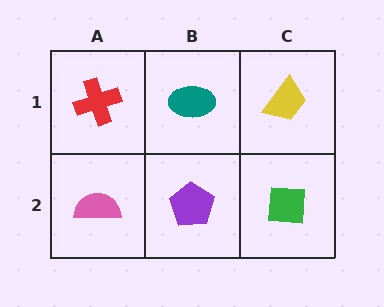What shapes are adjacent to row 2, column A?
A red cross (row 1, column A), a purple pentagon (row 2, column B).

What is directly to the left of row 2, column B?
A pink semicircle.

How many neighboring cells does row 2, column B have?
3.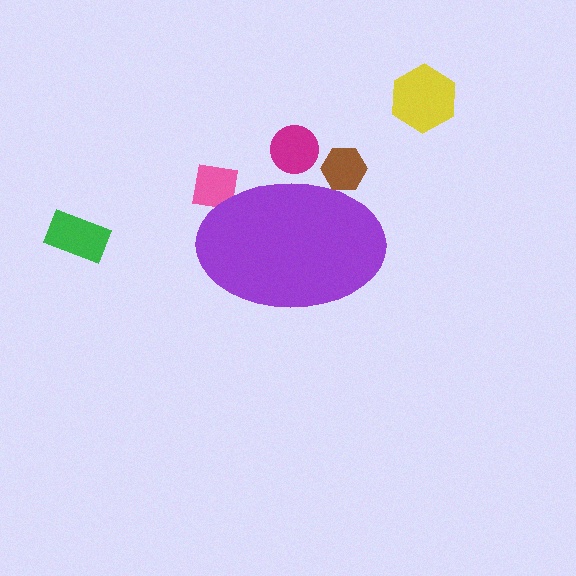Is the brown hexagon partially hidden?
Yes, the brown hexagon is partially hidden behind the purple ellipse.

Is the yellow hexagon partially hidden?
No, the yellow hexagon is fully visible.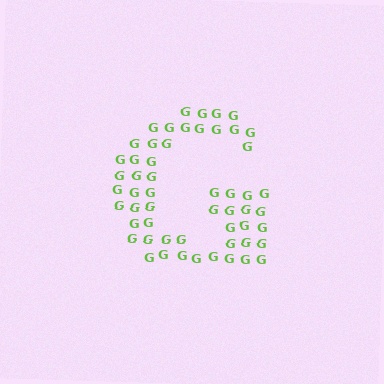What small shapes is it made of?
It is made of small letter G's.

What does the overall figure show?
The overall figure shows the letter G.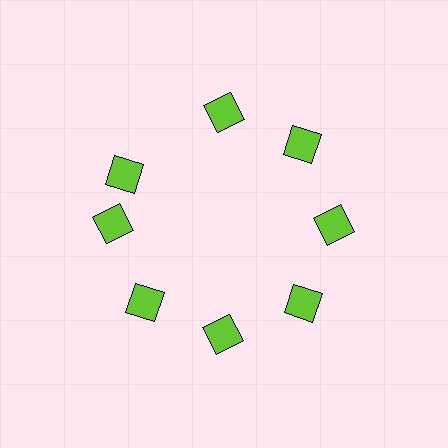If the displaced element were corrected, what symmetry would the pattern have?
It would have 8-fold rotational symmetry — the pattern would map onto itself every 45 degrees.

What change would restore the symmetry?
The symmetry would be restored by rotating it back into even spacing with its neighbors so that all 8 diamonds sit at equal angles and equal distance from the center.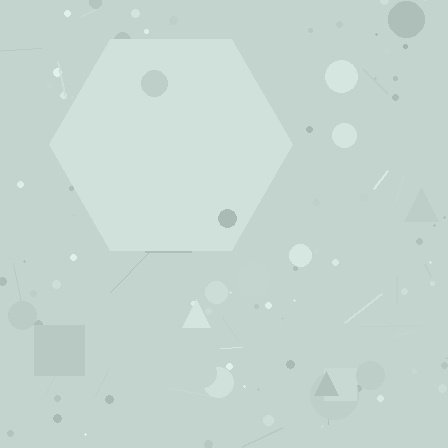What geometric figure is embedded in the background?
A hexagon is embedded in the background.